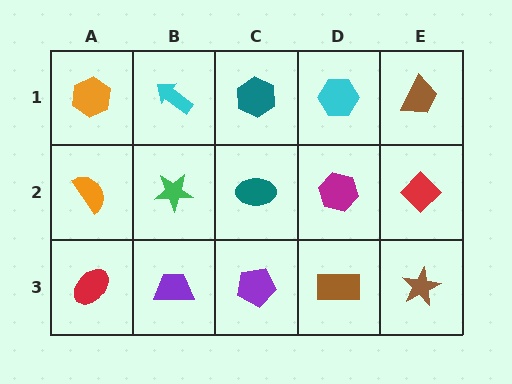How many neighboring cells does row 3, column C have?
3.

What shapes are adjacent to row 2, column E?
A brown trapezoid (row 1, column E), a brown star (row 3, column E), a magenta hexagon (row 2, column D).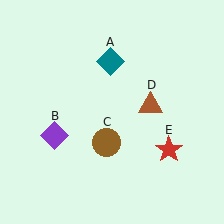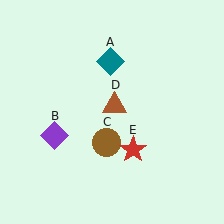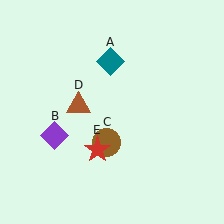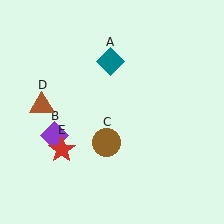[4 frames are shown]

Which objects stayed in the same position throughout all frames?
Teal diamond (object A) and purple diamond (object B) and brown circle (object C) remained stationary.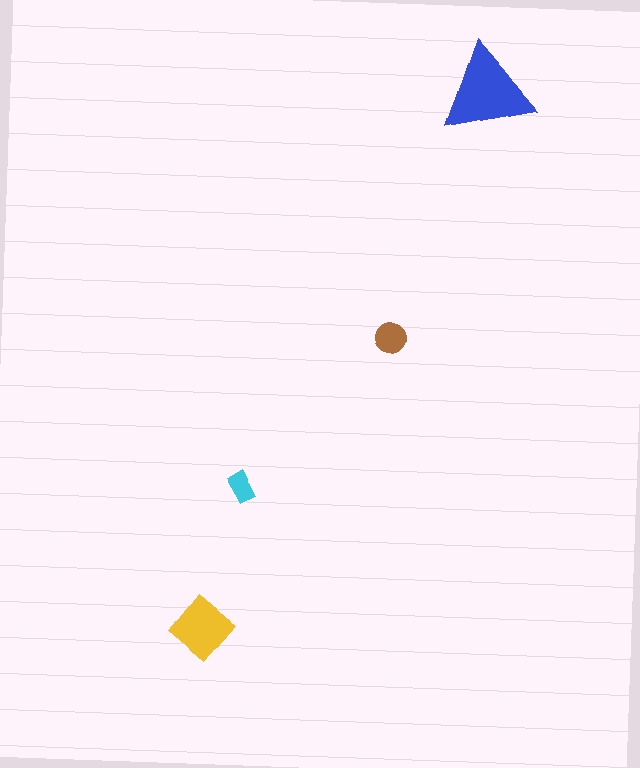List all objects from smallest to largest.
The cyan rectangle, the brown circle, the yellow diamond, the blue triangle.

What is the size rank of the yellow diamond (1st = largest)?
2nd.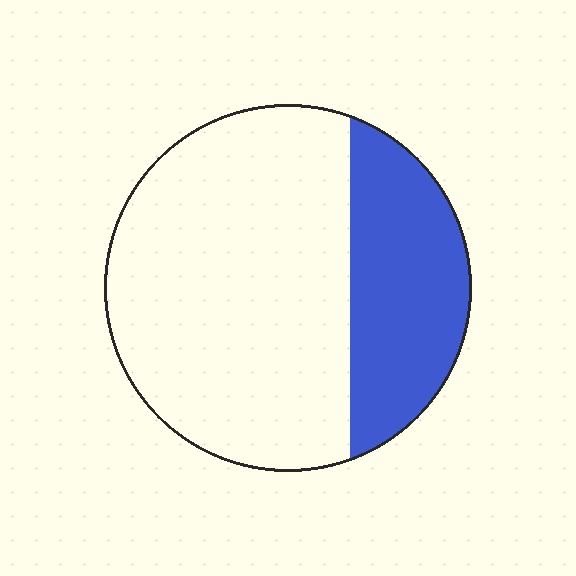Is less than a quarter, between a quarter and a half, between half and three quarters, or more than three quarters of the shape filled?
Between a quarter and a half.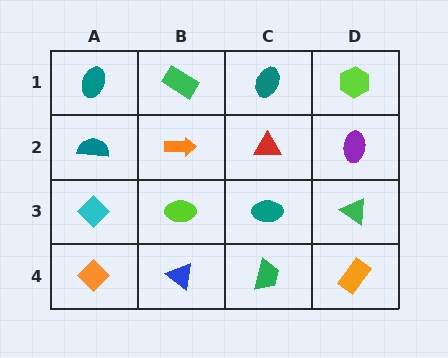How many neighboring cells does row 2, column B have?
4.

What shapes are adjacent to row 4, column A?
A cyan diamond (row 3, column A), a blue triangle (row 4, column B).